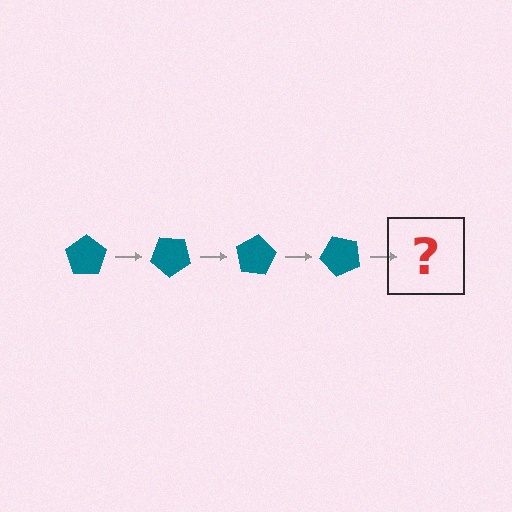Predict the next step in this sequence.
The next step is a teal pentagon rotated 160 degrees.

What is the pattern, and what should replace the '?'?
The pattern is that the pentagon rotates 40 degrees each step. The '?' should be a teal pentagon rotated 160 degrees.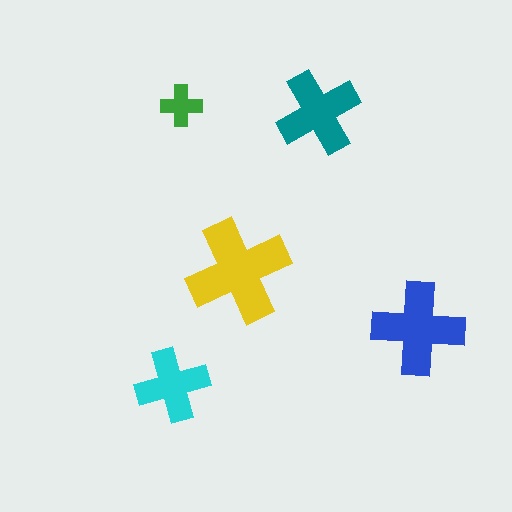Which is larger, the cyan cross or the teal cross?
The teal one.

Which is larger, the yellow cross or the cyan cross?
The yellow one.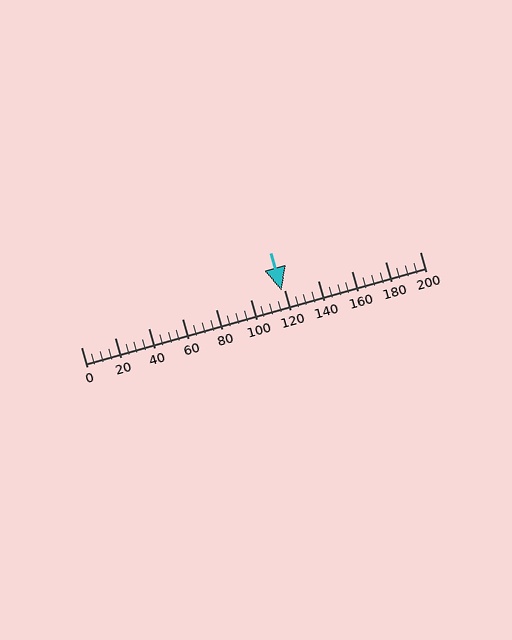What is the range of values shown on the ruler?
The ruler shows values from 0 to 200.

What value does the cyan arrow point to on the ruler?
The cyan arrow points to approximately 119.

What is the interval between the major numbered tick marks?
The major tick marks are spaced 20 units apart.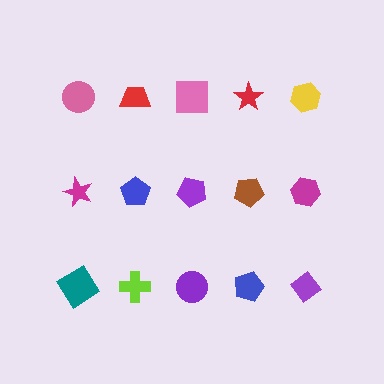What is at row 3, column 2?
A lime cross.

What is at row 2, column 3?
A purple pentagon.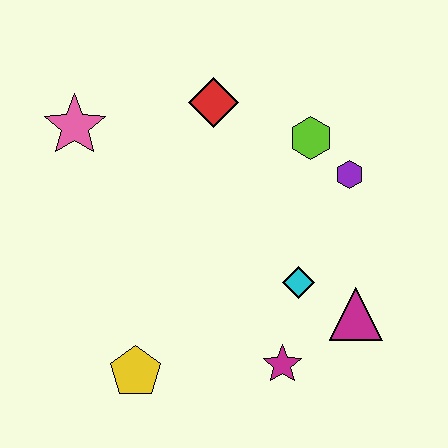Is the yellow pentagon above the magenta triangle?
No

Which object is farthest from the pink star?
The magenta triangle is farthest from the pink star.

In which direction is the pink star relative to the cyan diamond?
The pink star is to the left of the cyan diamond.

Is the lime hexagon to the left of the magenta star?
No